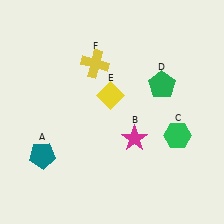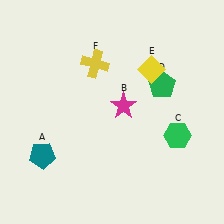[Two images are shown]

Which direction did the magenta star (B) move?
The magenta star (B) moved up.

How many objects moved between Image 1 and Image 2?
2 objects moved between the two images.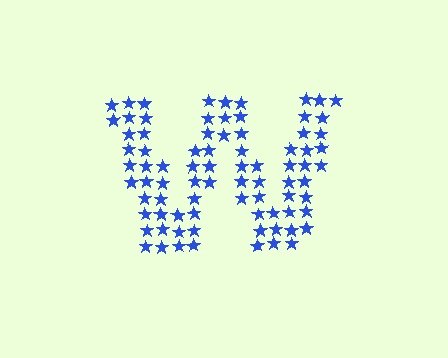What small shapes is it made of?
It is made of small stars.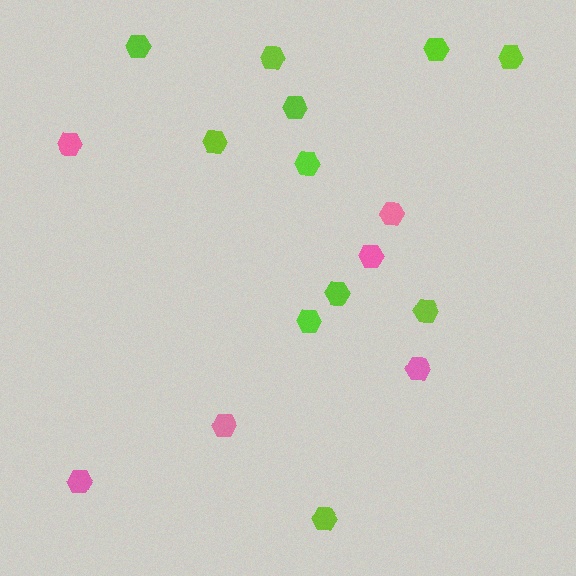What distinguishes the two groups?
There are 2 groups: one group of lime hexagons (11) and one group of pink hexagons (6).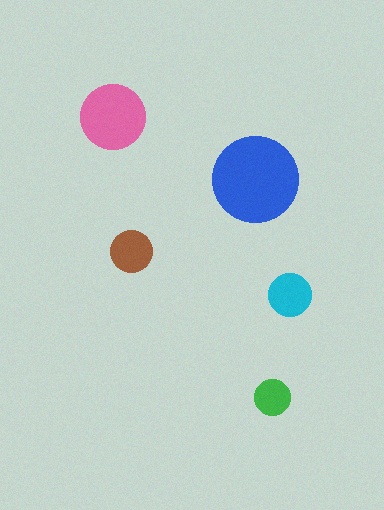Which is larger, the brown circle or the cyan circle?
The cyan one.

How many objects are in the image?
There are 5 objects in the image.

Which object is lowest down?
The green circle is bottommost.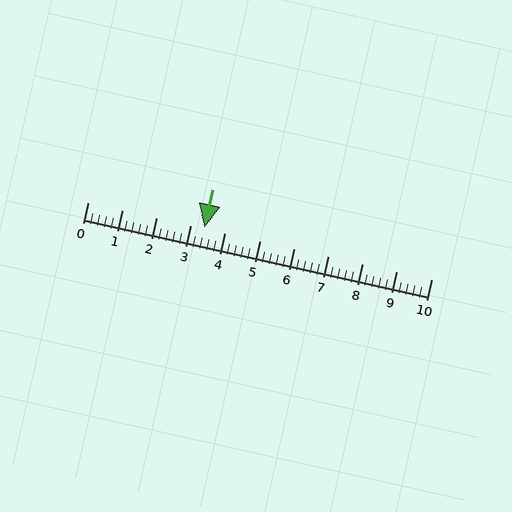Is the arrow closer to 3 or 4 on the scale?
The arrow is closer to 3.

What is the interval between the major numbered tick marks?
The major tick marks are spaced 1 units apart.